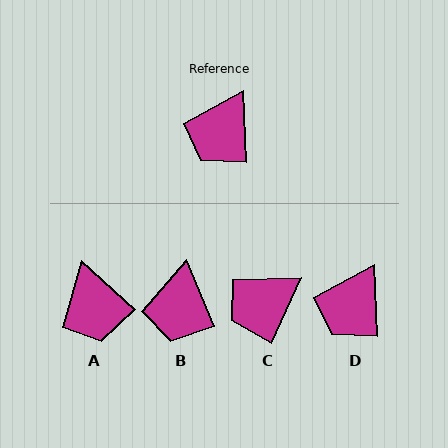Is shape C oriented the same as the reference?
No, it is off by about 27 degrees.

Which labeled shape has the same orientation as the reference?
D.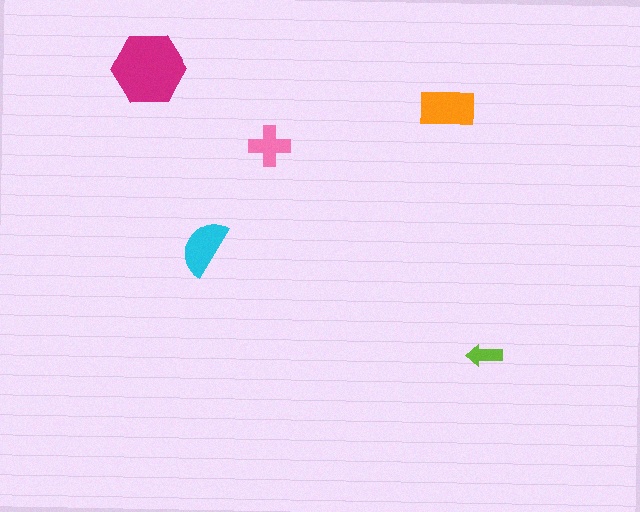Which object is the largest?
The magenta hexagon.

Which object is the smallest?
The lime arrow.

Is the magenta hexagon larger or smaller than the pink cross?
Larger.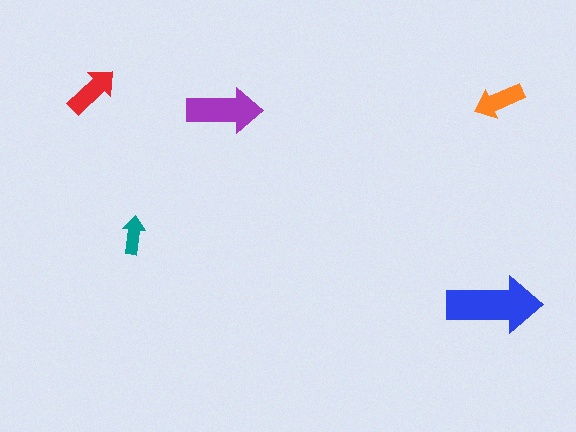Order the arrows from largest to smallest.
the blue one, the purple one, the red one, the orange one, the teal one.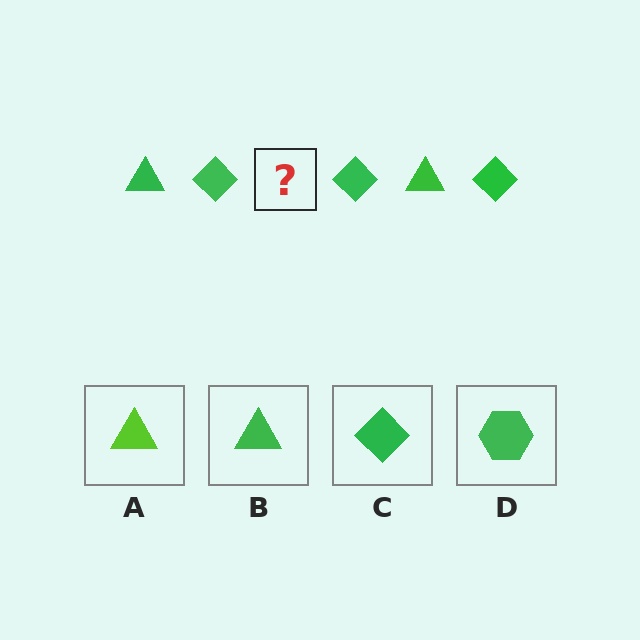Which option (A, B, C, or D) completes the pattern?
B.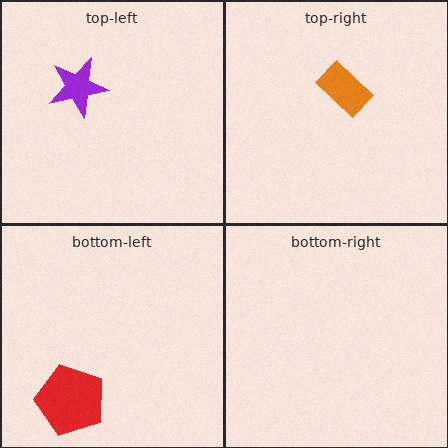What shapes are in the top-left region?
The purple star.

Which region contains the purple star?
The top-left region.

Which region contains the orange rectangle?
The top-right region.